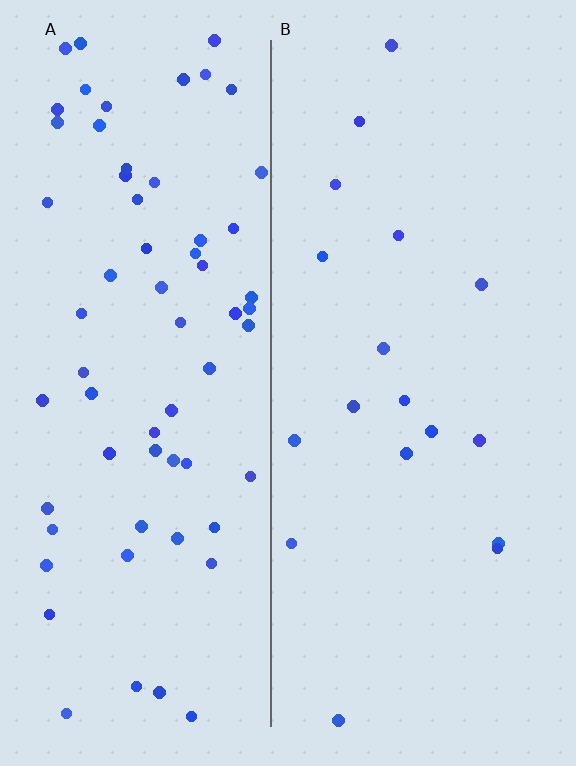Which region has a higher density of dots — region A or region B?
A (the left).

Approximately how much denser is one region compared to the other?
Approximately 3.7× — region A over region B.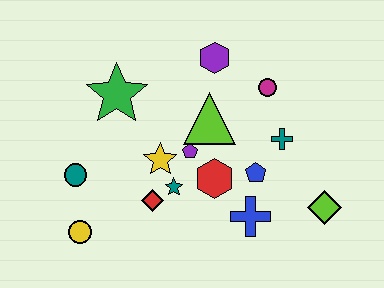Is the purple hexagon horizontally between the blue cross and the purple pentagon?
Yes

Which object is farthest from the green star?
The lime diamond is farthest from the green star.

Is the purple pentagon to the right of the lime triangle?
No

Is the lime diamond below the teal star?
Yes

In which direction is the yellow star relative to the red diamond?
The yellow star is above the red diamond.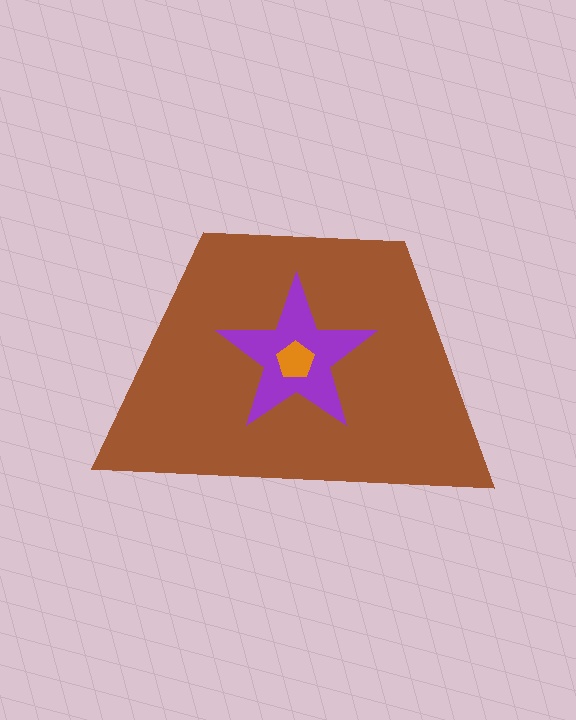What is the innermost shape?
The orange pentagon.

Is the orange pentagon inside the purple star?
Yes.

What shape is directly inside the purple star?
The orange pentagon.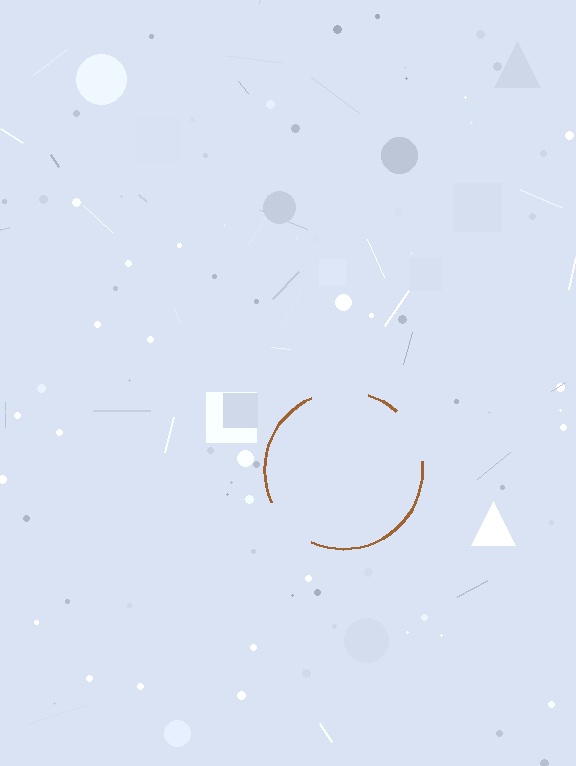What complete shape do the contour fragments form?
The contour fragments form a circle.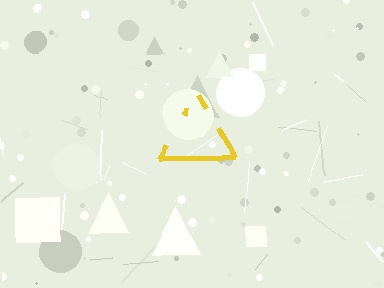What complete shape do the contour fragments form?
The contour fragments form a triangle.